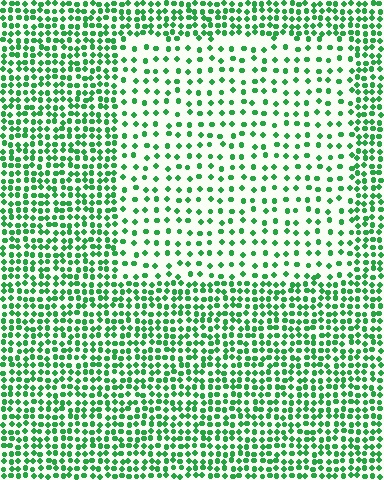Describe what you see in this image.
The image contains small green elements arranged at two different densities. A rectangle-shaped region is visible where the elements are less densely packed than the surrounding area.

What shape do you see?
I see a rectangle.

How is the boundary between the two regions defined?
The boundary is defined by a change in element density (approximately 2.1x ratio). All elements are the same color, size, and shape.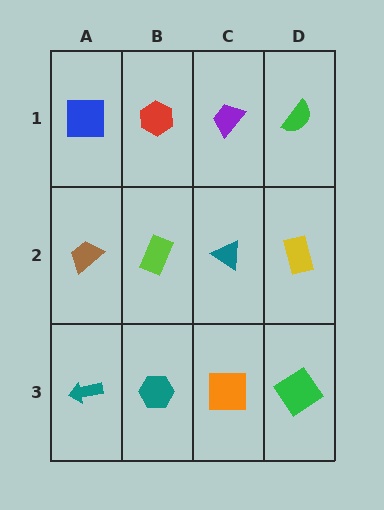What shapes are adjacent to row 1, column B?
A lime rectangle (row 2, column B), a blue square (row 1, column A), a purple trapezoid (row 1, column C).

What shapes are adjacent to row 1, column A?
A brown trapezoid (row 2, column A), a red hexagon (row 1, column B).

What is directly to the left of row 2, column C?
A lime rectangle.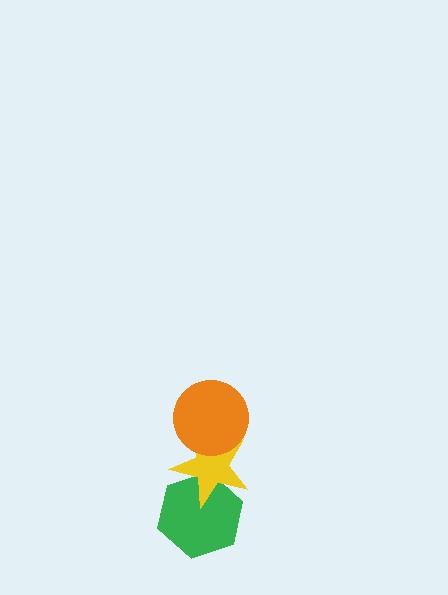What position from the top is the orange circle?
The orange circle is 1st from the top.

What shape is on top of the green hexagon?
The yellow star is on top of the green hexagon.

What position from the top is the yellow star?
The yellow star is 2nd from the top.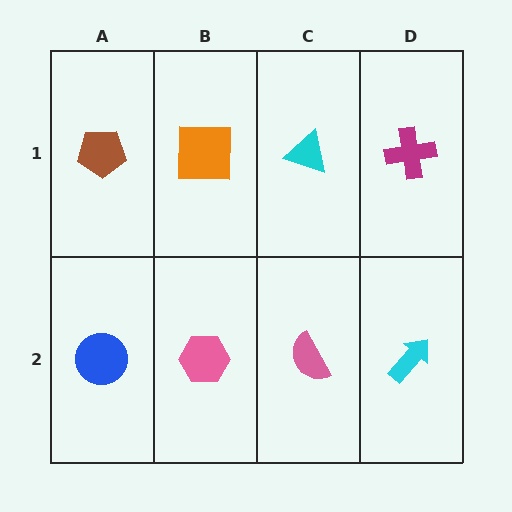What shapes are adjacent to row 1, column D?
A cyan arrow (row 2, column D), a cyan triangle (row 1, column C).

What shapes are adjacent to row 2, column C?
A cyan triangle (row 1, column C), a pink hexagon (row 2, column B), a cyan arrow (row 2, column D).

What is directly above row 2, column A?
A brown pentagon.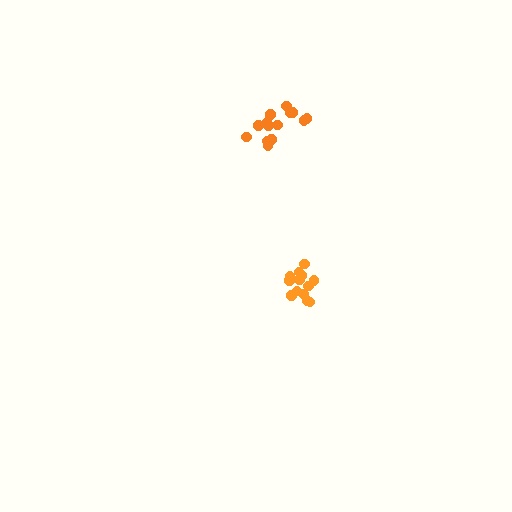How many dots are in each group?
Group 1: 13 dots, Group 2: 14 dots (27 total).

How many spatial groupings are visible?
There are 2 spatial groupings.